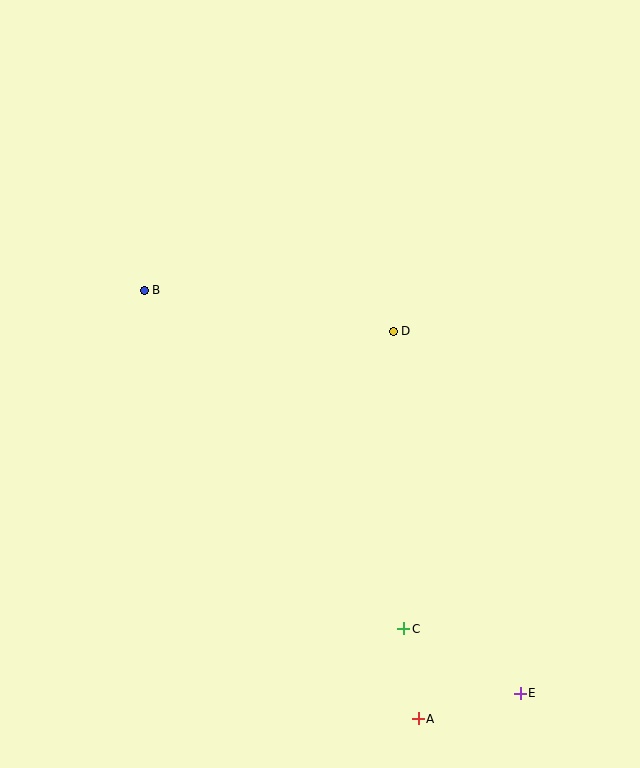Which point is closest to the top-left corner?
Point B is closest to the top-left corner.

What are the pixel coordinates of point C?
Point C is at (404, 629).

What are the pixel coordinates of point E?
Point E is at (520, 693).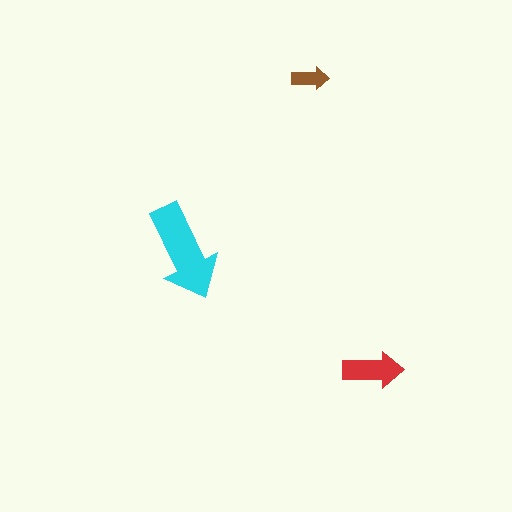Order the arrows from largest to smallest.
the cyan one, the red one, the brown one.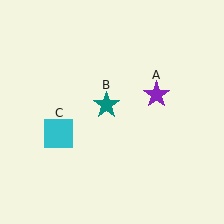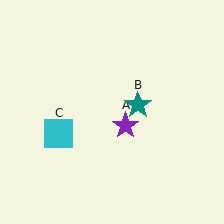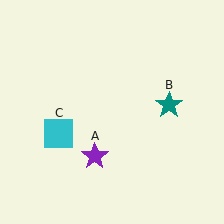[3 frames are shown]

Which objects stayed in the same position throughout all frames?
Cyan square (object C) remained stationary.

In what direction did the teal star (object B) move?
The teal star (object B) moved right.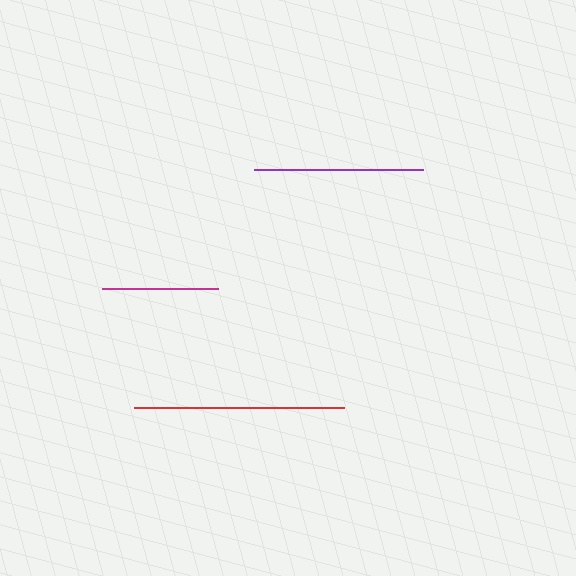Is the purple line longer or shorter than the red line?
The red line is longer than the purple line.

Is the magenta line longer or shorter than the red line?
The red line is longer than the magenta line.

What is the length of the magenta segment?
The magenta segment is approximately 116 pixels long.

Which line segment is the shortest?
The magenta line is the shortest at approximately 116 pixels.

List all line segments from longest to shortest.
From longest to shortest: red, purple, magenta.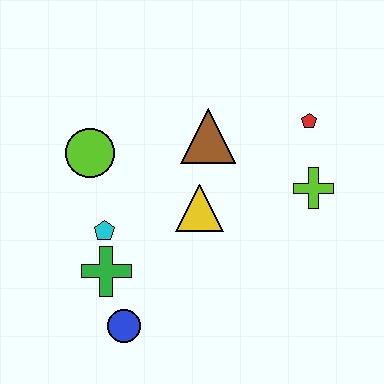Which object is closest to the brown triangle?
The yellow triangle is closest to the brown triangle.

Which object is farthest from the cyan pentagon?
The red pentagon is farthest from the cyan pentagon.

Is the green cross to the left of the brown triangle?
Yes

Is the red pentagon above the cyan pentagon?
Yes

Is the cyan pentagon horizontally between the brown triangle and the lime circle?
Yes